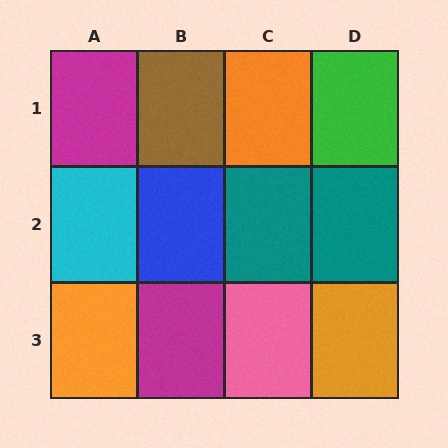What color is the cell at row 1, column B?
Brown.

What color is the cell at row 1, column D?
Green.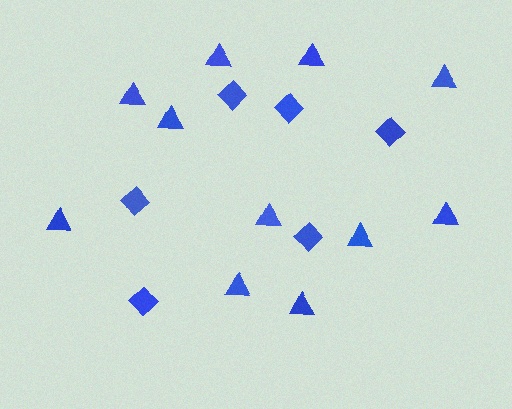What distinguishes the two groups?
There are 2 groups: one group of triangles (11) and one group of diamonds (6).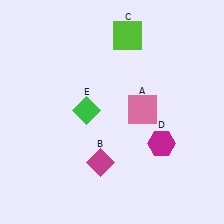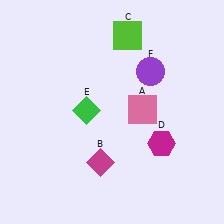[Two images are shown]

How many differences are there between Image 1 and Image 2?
There is 1 difference between the two images.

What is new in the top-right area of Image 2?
A purple circle (F) was added in the top-right area of Image 2.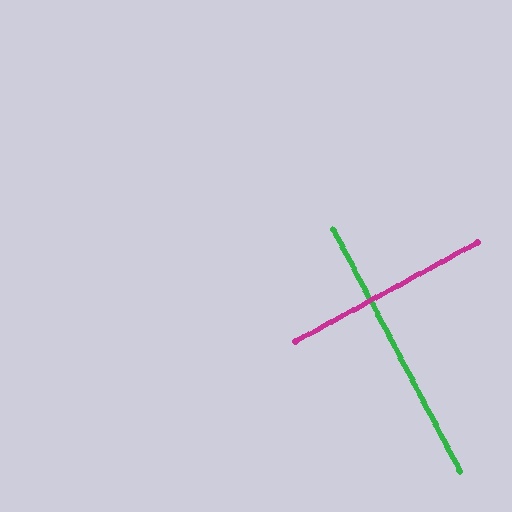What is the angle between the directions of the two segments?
Approximately 89 degrees.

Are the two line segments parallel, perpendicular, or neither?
Perpendicular — they meet at approximately 89°.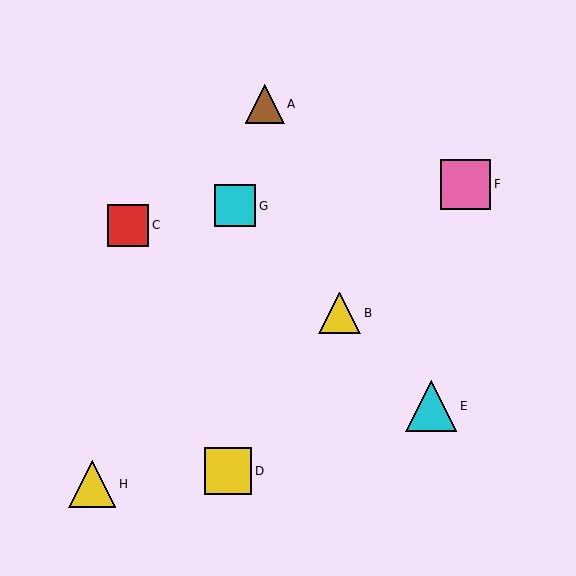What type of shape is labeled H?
Shape H is a yellow triangle.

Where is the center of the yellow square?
The center of the yellow square is at (228, 471).